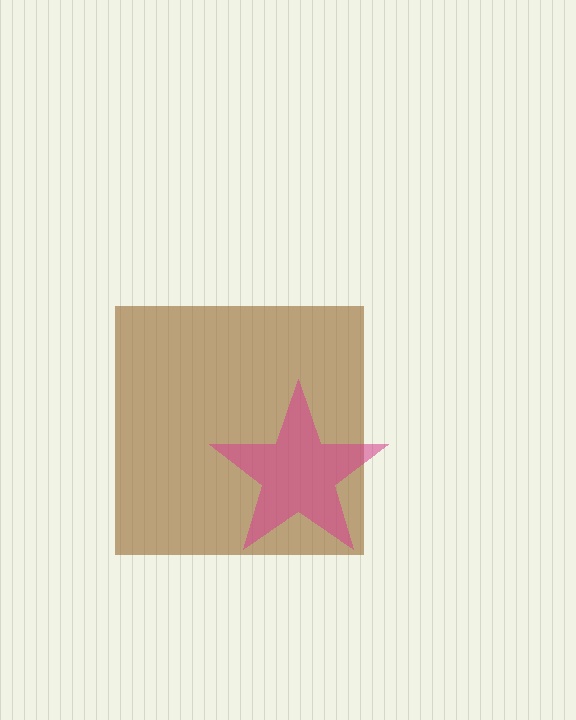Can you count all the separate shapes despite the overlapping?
Yes, there are 2 separate shapes.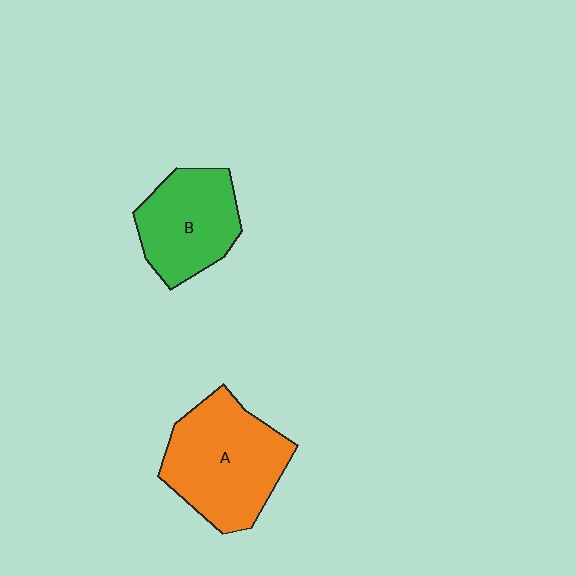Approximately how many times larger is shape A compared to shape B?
Approximately 1.3 times.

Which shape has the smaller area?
Shape B (green).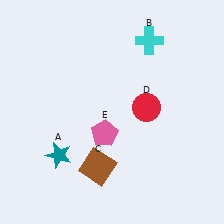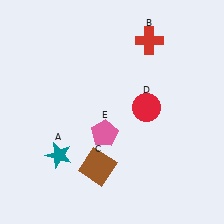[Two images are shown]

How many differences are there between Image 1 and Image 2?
There is 1 difference between the two images.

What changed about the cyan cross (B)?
In Image 1, B is cyan. In Image 2, it changed to red.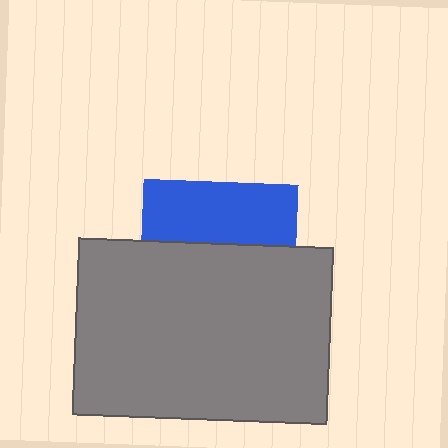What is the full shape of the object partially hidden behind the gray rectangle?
The partially hidden object is a blue square.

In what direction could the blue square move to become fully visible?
The blue square could move up. That would shift it out from behind the gray rectangle entirely.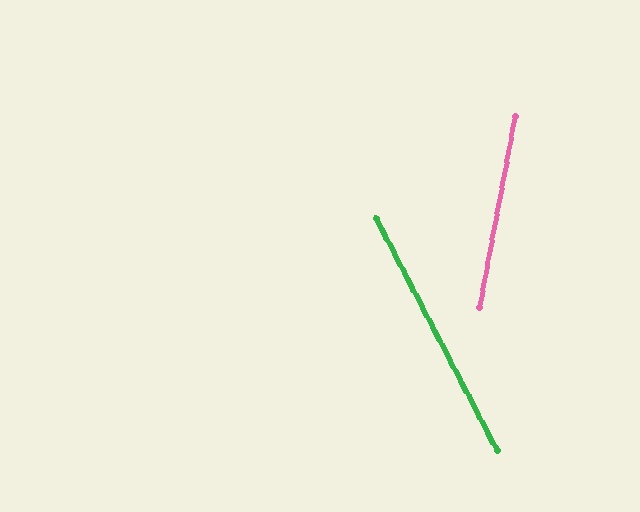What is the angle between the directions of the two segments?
Approximately 38 degrees.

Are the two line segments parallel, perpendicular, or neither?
Neither parallel nor perpendicular — they differ by about 38°.